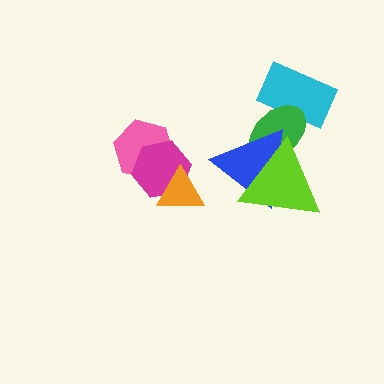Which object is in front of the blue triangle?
The lime triangle is in front of the blue triangle.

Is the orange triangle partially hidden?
No, no other shape covers it.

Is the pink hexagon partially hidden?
Yes, it is partially covered by another shape.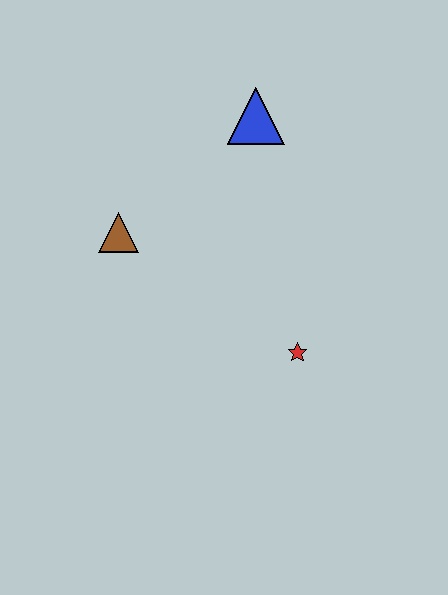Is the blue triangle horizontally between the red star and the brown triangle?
Yes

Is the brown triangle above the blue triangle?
No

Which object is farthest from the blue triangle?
The red star is farthest from the blue triangle.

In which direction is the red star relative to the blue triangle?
The red star is below the blue triangle.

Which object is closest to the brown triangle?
The blue triangle is closest to the brown triangle.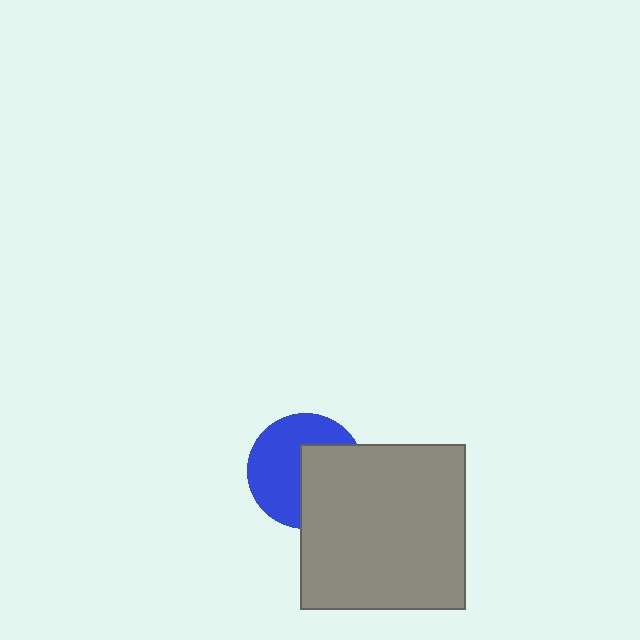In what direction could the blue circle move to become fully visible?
The blue circle could move left. That would shift it out from behind the gray square entirely.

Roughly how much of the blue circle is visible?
About half of it is visible (roughly 56%).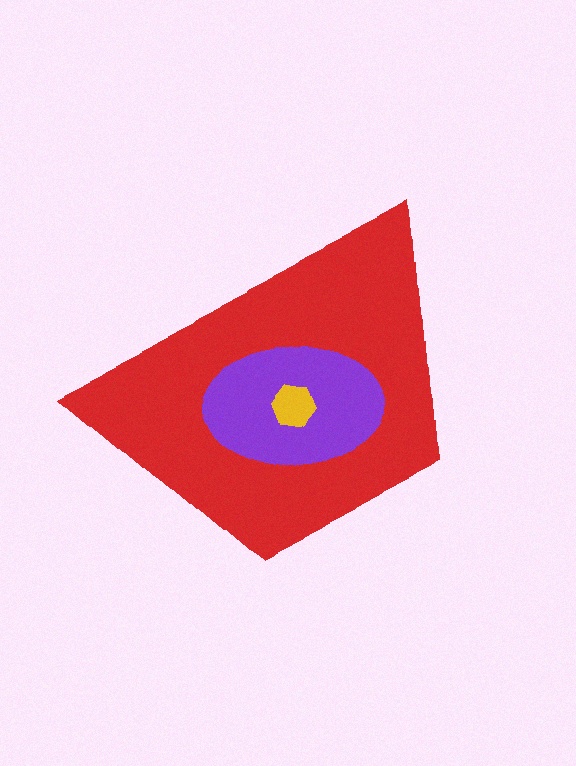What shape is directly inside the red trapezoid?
The purple ellipse.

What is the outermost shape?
The red trapezoid.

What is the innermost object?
The yellow hexagon.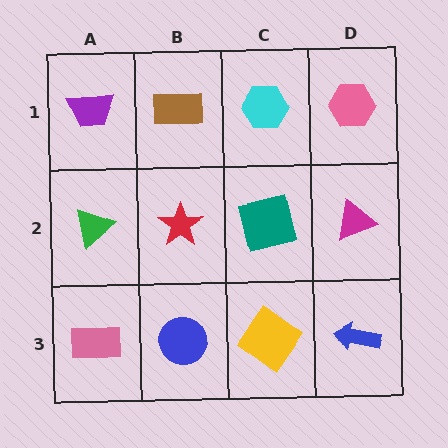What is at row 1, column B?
A brown rectangle.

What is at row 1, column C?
A cyan hexagon.